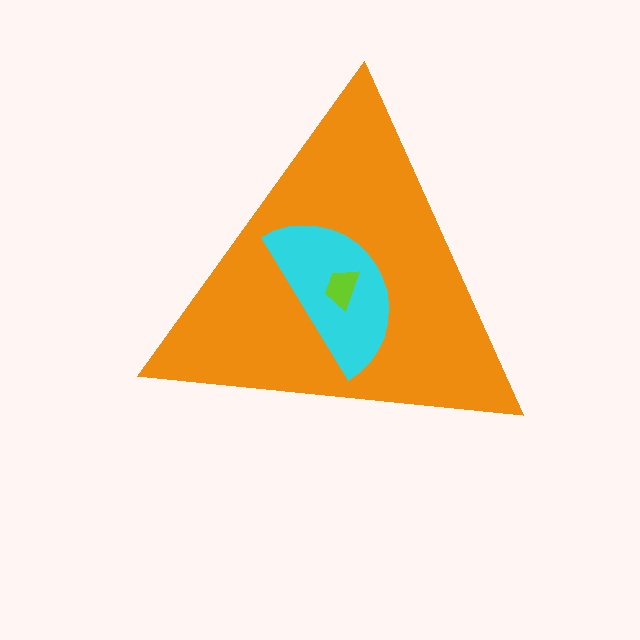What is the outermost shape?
The orange triangle.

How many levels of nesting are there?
3.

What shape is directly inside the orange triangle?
The cyan semicircle.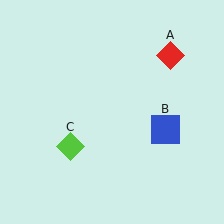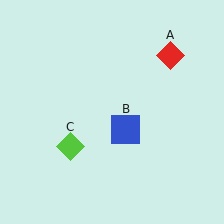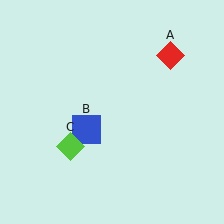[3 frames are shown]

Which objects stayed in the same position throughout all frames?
Red diamond (object A) and lime diamond (object C) remained stationary.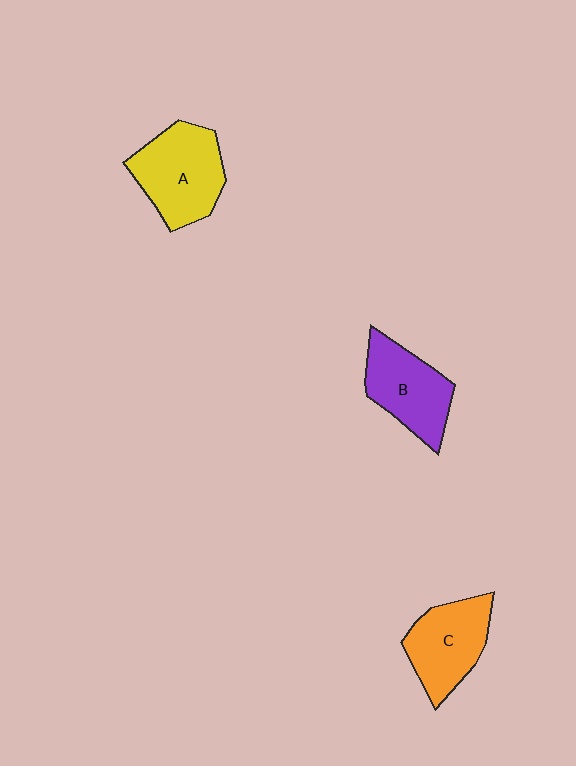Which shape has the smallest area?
Shape C (orange).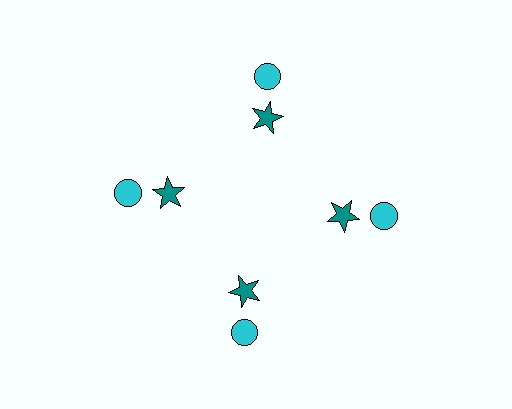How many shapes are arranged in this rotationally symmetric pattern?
There are 8 shapes, arranged in 4 groups of 2.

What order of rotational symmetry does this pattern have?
This pattern has 4-fold rotational symmetry.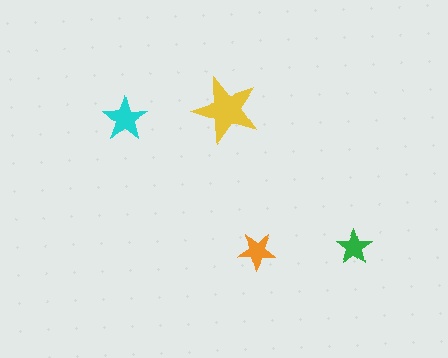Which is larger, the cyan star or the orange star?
The cyan one.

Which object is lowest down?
The green star is bottommost.